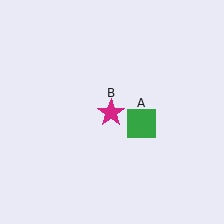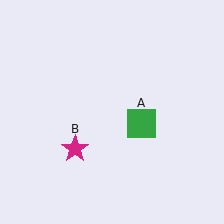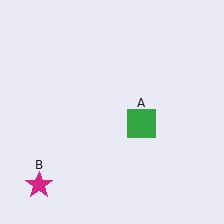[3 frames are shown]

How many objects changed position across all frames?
1 object changed position: magenta star (object B).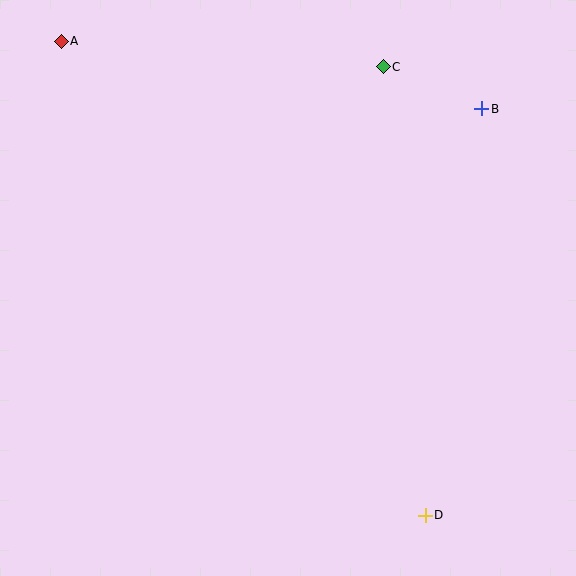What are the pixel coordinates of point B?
Point B is at (482, 109).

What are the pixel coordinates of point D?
Point D is at (425, 515).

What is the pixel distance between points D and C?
The distance between D and C is 450 pixels.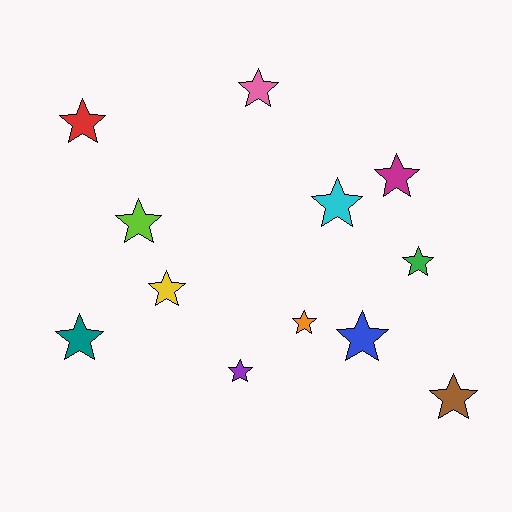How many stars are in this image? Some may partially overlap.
There are 12 stars.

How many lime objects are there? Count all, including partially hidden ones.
There is 1 lime object.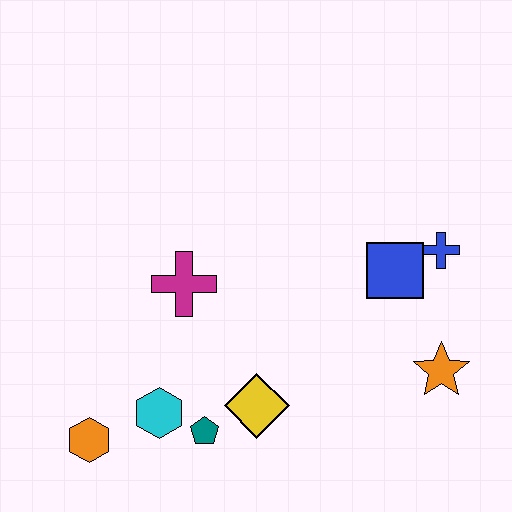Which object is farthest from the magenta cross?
The orange star is farthest from the magenta cross.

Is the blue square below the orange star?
No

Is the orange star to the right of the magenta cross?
Yes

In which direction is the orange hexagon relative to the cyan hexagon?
The orange hexagon is to the left of the cyan hexagon.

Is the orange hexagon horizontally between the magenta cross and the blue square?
No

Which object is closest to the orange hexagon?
The cyan hexagon is closest to the orange hexagon.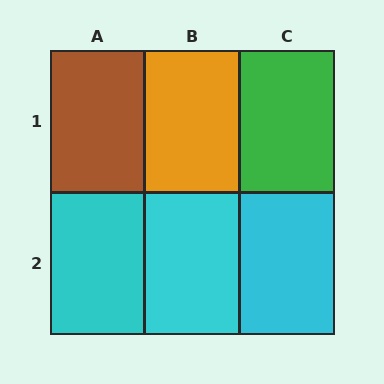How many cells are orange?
1 cell is orange.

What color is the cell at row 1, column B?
Orange.